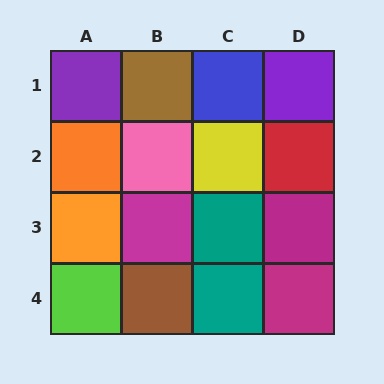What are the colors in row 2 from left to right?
Orange, pink, yellow, red.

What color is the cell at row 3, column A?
Orange.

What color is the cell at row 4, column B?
Brown.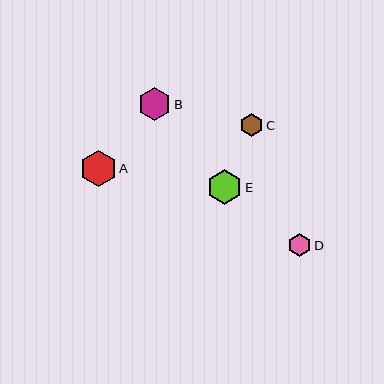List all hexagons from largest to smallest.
From largest to smallest: A, E, B, D, C.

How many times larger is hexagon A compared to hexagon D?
Hexagon A is approximately 1.6 times the size of hexagon D.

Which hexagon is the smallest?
Hexagon C is the smallest with a size of approximately 23 pixels.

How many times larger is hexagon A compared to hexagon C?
Hexagon A is approximately 1.6 times the size of hexagon C.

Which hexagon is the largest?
Hexagon A is the largest with a size of approximately 36 pixels.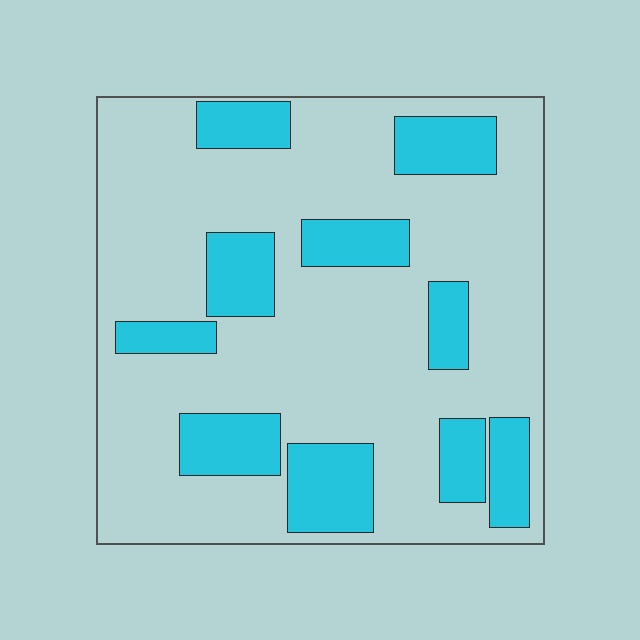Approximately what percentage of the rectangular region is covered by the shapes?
Approximately 25%.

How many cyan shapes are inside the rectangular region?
10.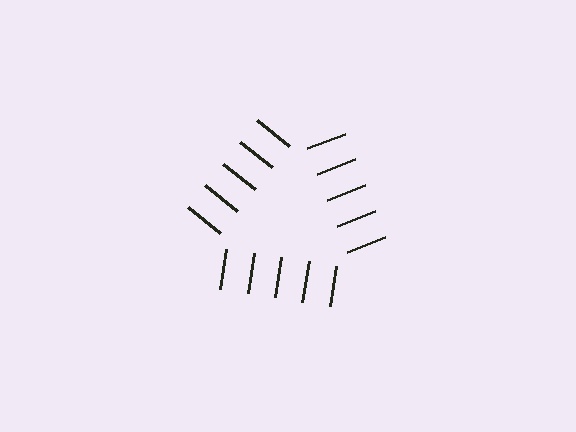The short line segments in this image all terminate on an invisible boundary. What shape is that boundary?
An illusory triangle — the line segments terminate on its edges but no continuous stroke is drawn.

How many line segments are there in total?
15 — 5 along each of the 3 edges.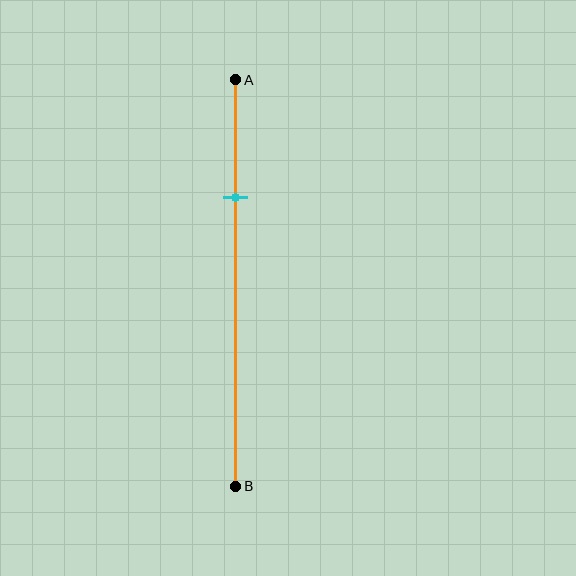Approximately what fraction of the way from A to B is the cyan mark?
The cyan mark is approximately 30% of the way from A to B.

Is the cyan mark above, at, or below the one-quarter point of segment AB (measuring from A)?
The cyan mark is below the one-quarter point of segment AB.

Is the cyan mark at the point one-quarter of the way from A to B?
No, the mark is at about 30% from A, not at the 25% one-quarter point.